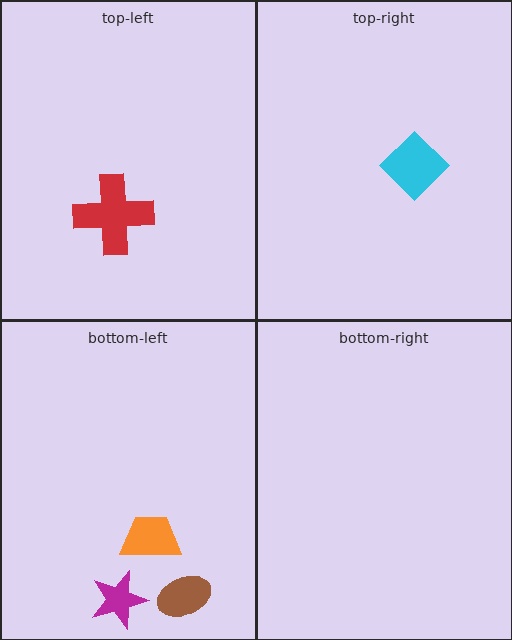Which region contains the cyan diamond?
The top-right region.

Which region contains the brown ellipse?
The bottom-left region.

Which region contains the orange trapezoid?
The bottom-left region.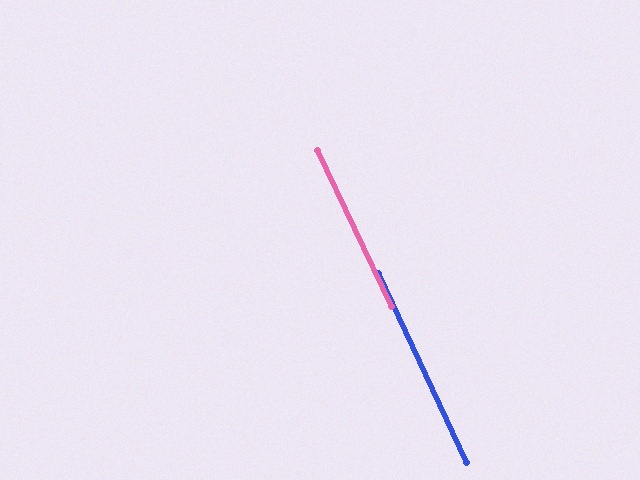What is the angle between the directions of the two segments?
Approximately 0 degrees.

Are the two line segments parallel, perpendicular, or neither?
Parallel — their directions differ by only 0.5°.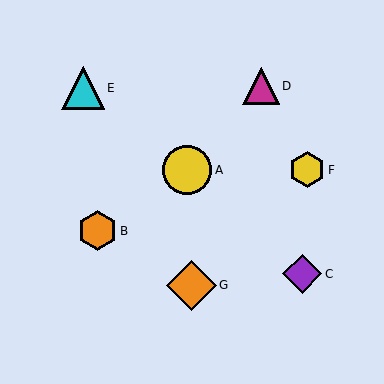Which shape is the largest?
The orange diamond (labeled G) is the largest.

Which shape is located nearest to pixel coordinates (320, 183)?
The yellow hexagon (labeled F) at (307, 170) is nearest to that location.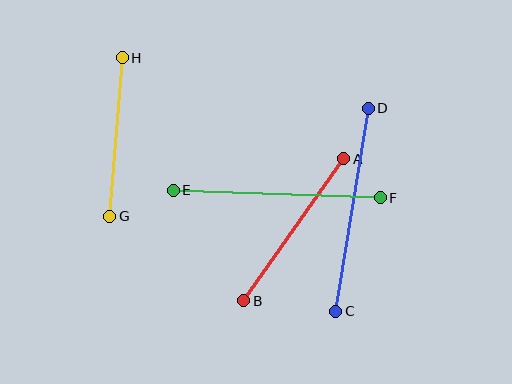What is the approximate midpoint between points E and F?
The midpoint is at approximately (277, 194) pixels.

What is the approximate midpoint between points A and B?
The midpoint is at approximately (294, 230) pixels.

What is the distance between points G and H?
The distance is approximately 159 pixels.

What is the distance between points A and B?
The distance is approximately 174 pixels.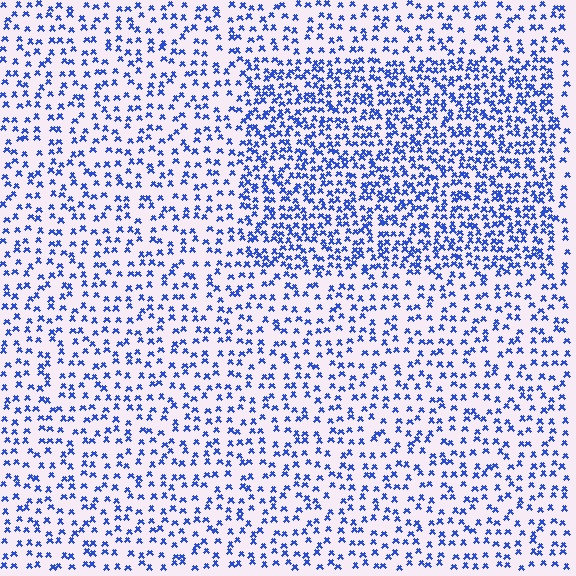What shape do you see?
I see a rectangle.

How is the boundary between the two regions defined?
The boundary is defined by a change in element density (approximately 1.9x ratio). All elements are the same color, size, and shape.